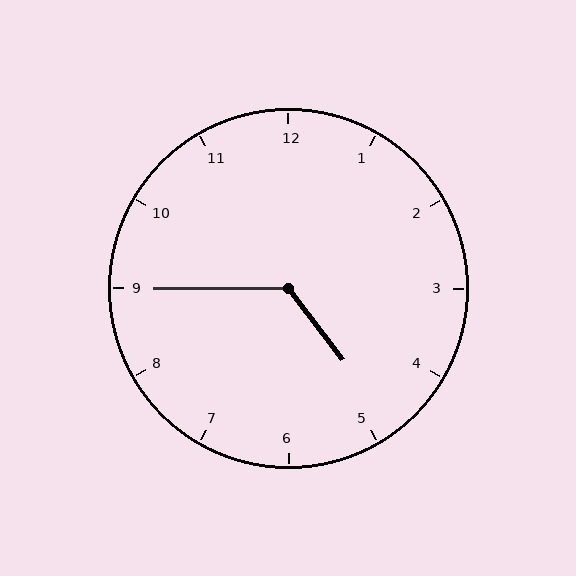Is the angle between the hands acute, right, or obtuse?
It is obtuse.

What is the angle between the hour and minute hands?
Approximately 128 degrees.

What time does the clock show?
4:45.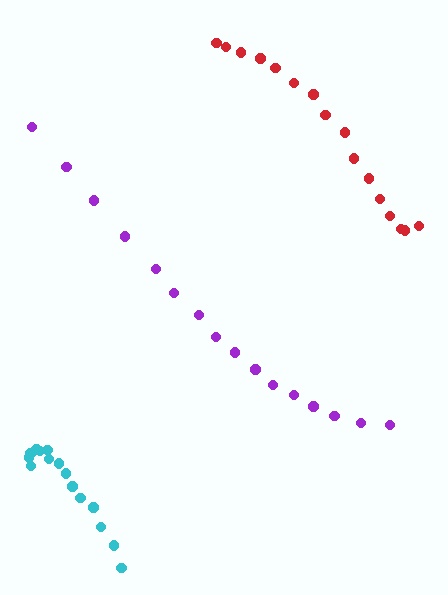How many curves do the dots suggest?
There are 3 distinct paths.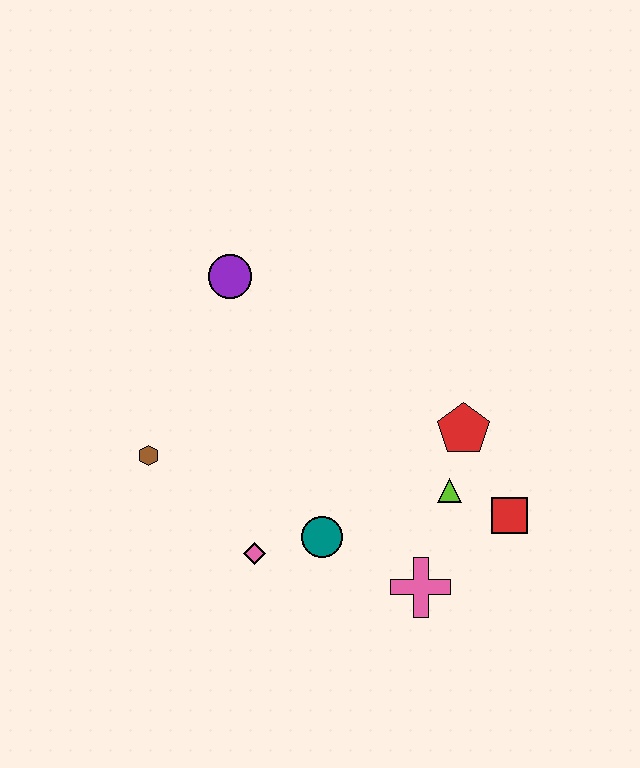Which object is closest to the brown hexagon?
The pink diamond is closest to the brown hexagon.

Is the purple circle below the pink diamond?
No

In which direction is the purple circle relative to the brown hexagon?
The purple circle is above the brown hexagon.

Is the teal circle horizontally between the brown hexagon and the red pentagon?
Yes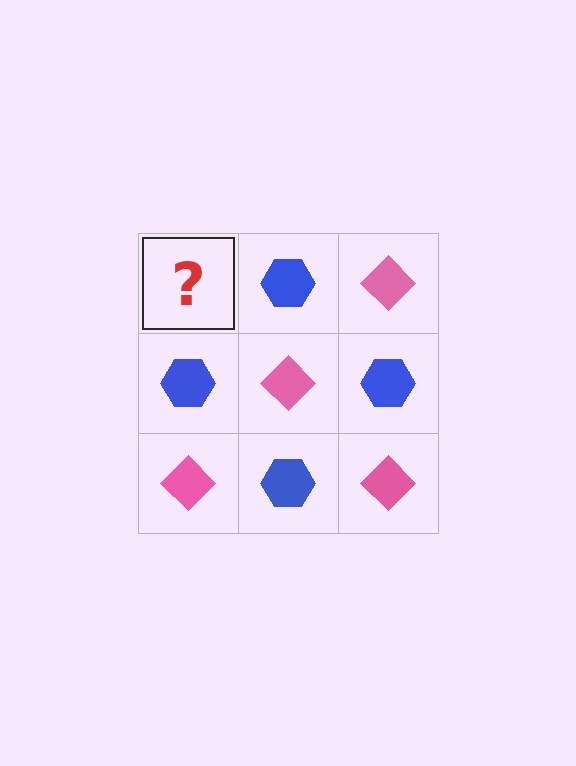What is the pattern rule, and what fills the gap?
The rule is that it alternates pink diamond and blue hexagon in a checkerboard pattern. The gap should be filled with a pink diamond.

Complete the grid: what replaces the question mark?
The question mark should be replaced with a pink diamond.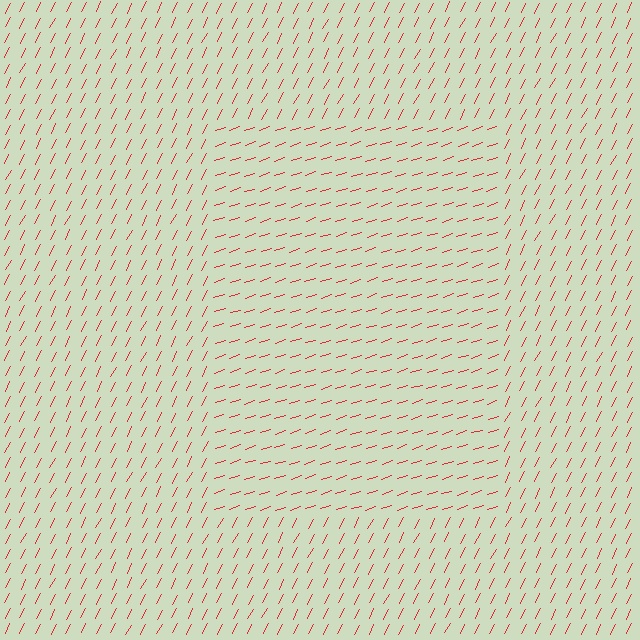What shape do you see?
I see a rectangle.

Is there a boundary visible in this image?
Yes, there is a texture boundary formed by a change in line orientation.